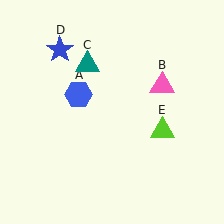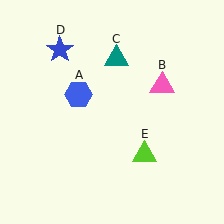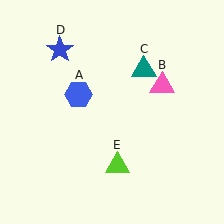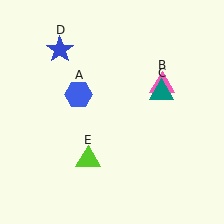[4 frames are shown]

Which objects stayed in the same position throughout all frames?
Blue hexagon (object A) and pink triangle (object B) and blue star (object D) remained stationary.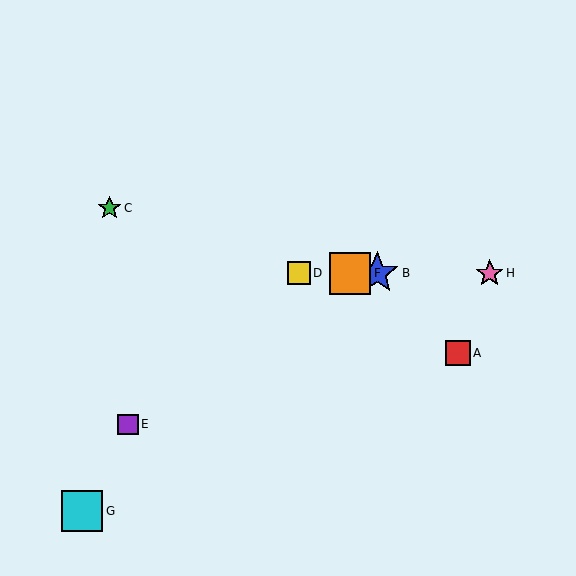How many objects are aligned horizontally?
4 objects (B, D, F, H) are aligned horizontally.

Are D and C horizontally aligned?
No, D is at y≈273 and C is at y≈208.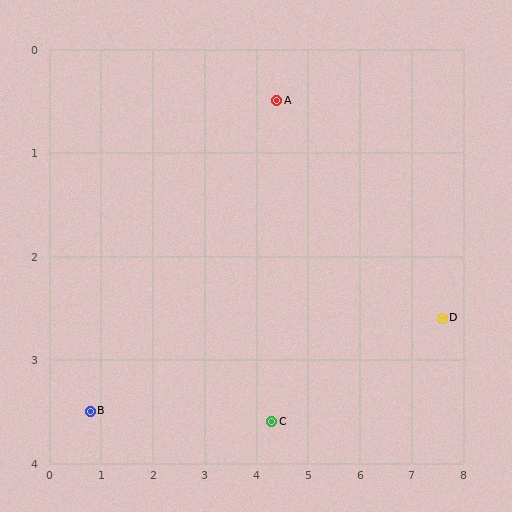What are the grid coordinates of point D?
Point D is at approximately (7.6, 2.6).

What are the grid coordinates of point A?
Point A is at approximately (4.4, 0.5).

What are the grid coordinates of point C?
Point C is at approximately (4.3, 3.6).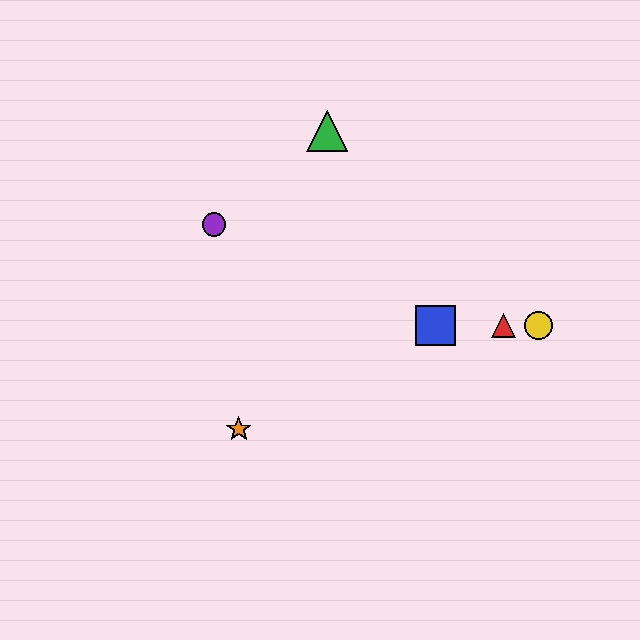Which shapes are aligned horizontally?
The red triangle, the blue square, the yellow circle are aligned horizontally.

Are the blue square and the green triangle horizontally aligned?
No, the blue square is at y≈325 and the green triangle is at y≈131.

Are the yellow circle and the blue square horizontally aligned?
Yes, both are at y≈325.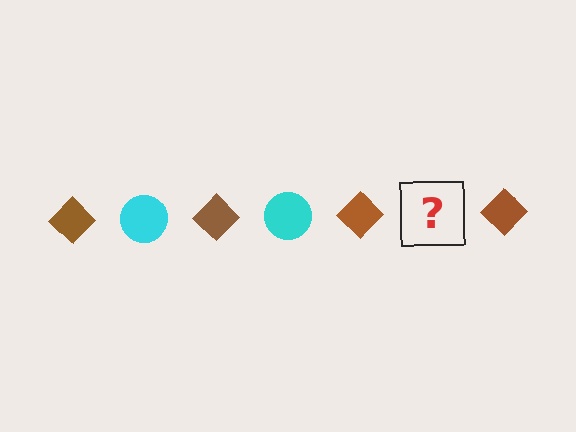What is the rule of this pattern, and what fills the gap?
The rule is that the pattern alternates between brown diamond and cyan circle. The gap should be filled with a cyan circle.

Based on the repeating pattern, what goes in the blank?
The blank should be a cyan circle.